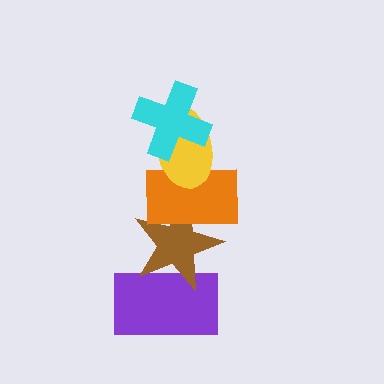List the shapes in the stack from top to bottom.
From top to bottom: the cyan cross, the yellow ellipse, the orange rectangle, the brown star, the purple rectangle.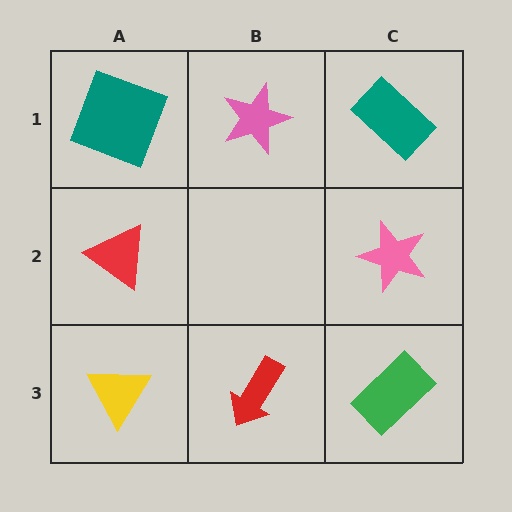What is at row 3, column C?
A green rectangle.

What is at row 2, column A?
A red triangle.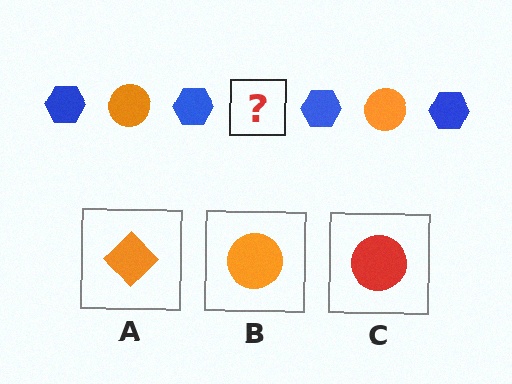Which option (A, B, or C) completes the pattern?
B.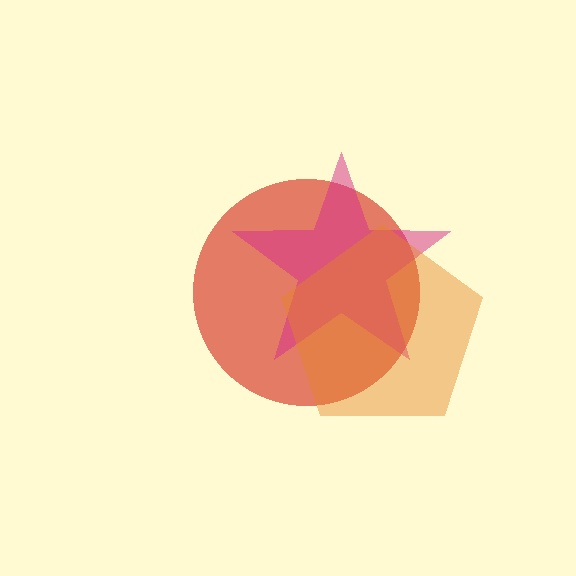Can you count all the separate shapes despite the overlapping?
Yes, there are 3 separate shapes.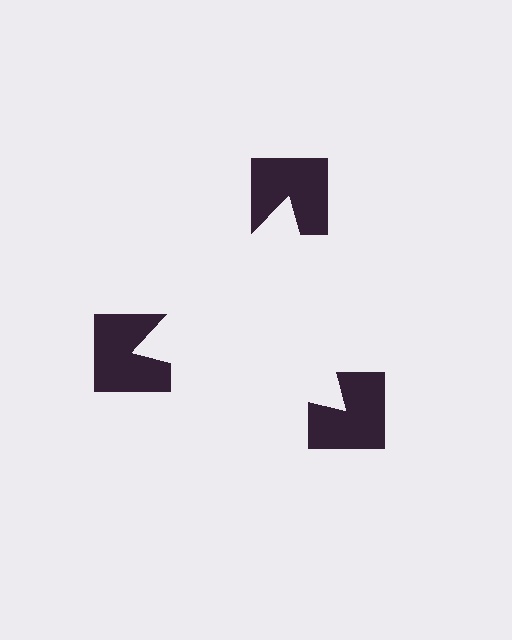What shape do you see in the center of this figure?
An illusory triangle — its edges are inferred from the aligned wedge cuts in the notched squares, not physically drawn.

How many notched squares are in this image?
There are 3 — one at each vertex of the illusory triangle.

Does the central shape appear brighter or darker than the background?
It typically appears slightly brighter than the background, even though no actual brightness change is drawn.